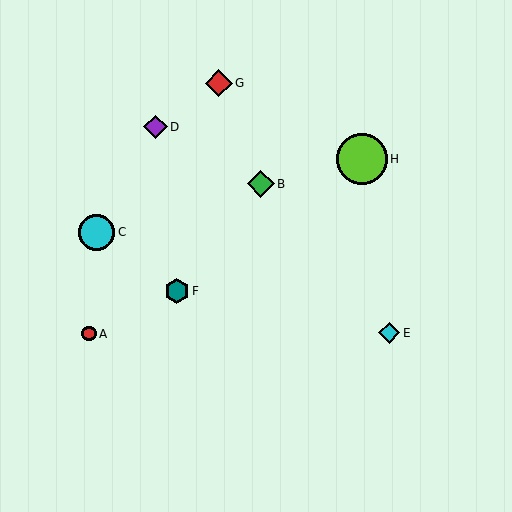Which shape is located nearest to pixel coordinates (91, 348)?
The red circle (labeled A) at (89, 334) is nearest to that location.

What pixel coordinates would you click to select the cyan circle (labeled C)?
Click at (97, 232) to select the cyan circle C.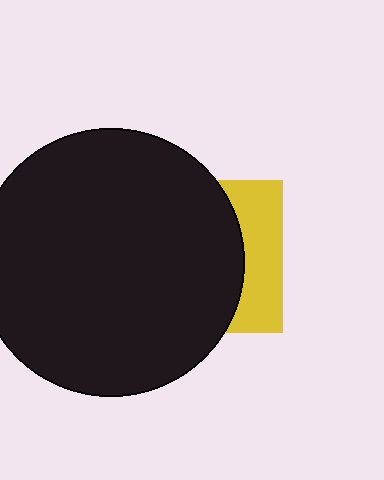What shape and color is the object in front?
The object in front is a black circle.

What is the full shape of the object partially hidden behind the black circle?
The partially hidden object is a yellow square.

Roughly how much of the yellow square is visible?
A small part of it is visible (roughly 30%).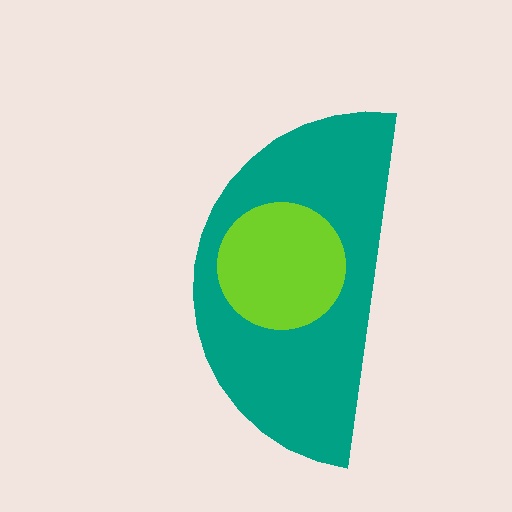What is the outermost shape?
The teal semicircle.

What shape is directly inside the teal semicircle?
The lime circle.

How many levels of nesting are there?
2.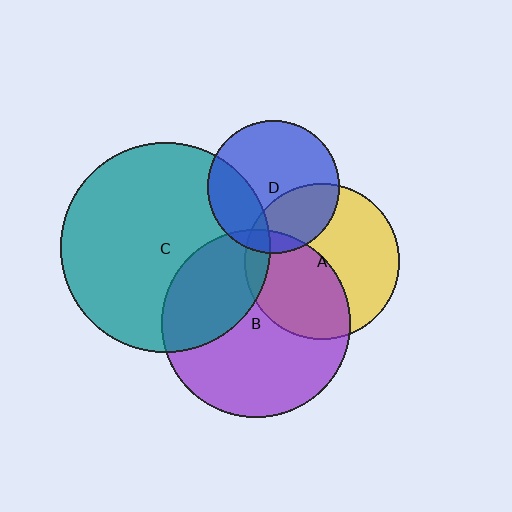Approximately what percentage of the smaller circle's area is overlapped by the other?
Approximately 30%.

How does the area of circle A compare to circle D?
Approximately 1.4 times.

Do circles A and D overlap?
Yes.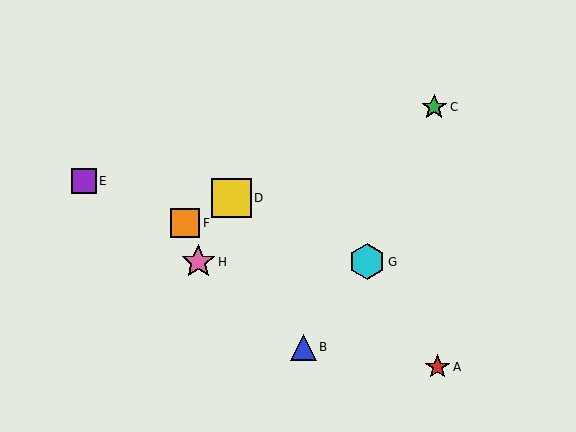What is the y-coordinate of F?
Object F is at y≈223.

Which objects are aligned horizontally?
Objects G, H are aligned horizontally.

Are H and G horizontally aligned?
Yes, both are at y≈262.